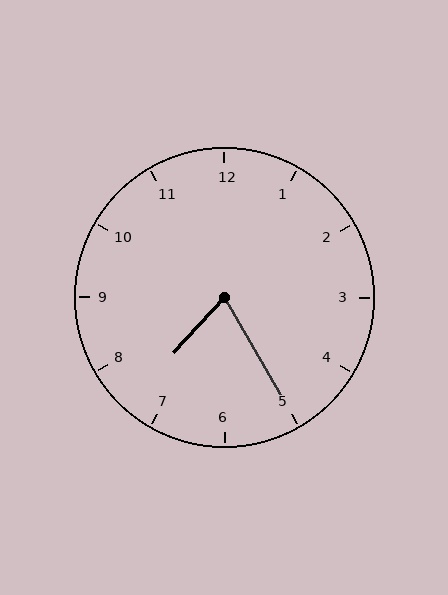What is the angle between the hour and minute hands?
Approximately 72 degrees.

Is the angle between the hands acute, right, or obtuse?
It is acute.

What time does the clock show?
7:25.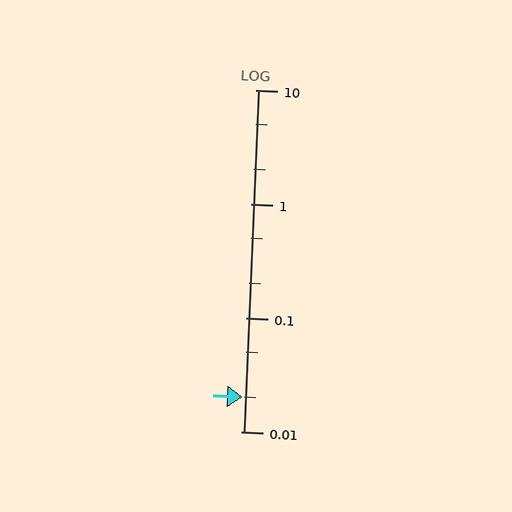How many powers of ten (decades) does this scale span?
The scale spans 3 decades, from 0.01 to 10.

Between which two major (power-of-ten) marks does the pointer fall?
The pointer is between 0.01 and 0.1.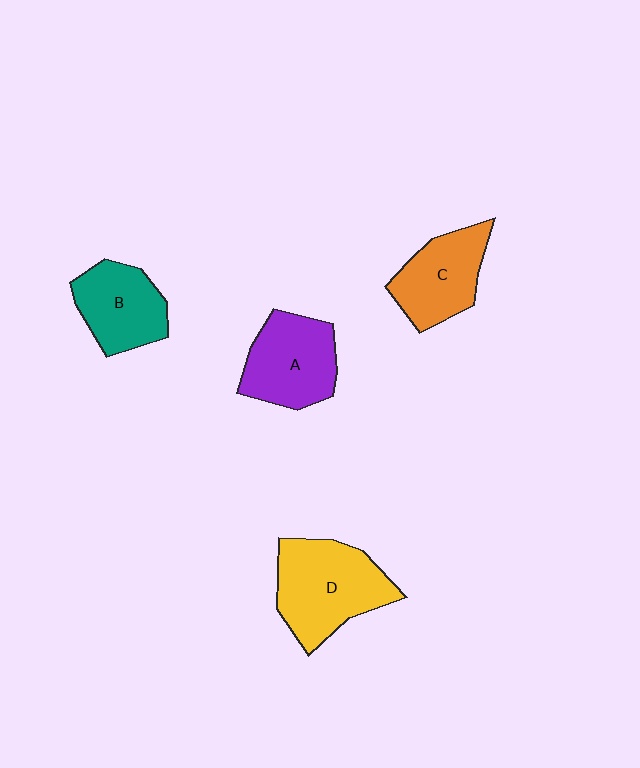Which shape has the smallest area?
Shape B (teal).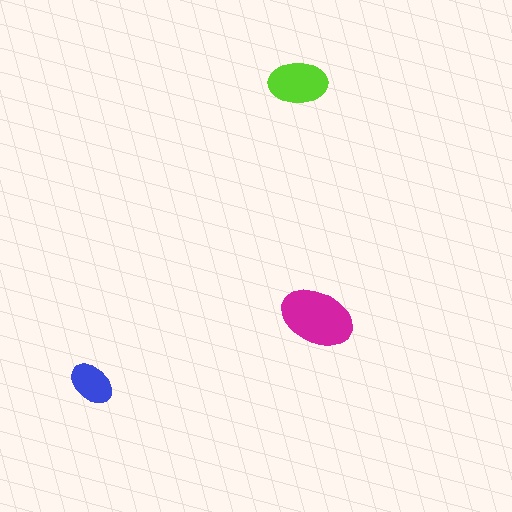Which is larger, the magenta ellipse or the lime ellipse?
The magenta one.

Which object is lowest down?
The blue ellipse is bottommost.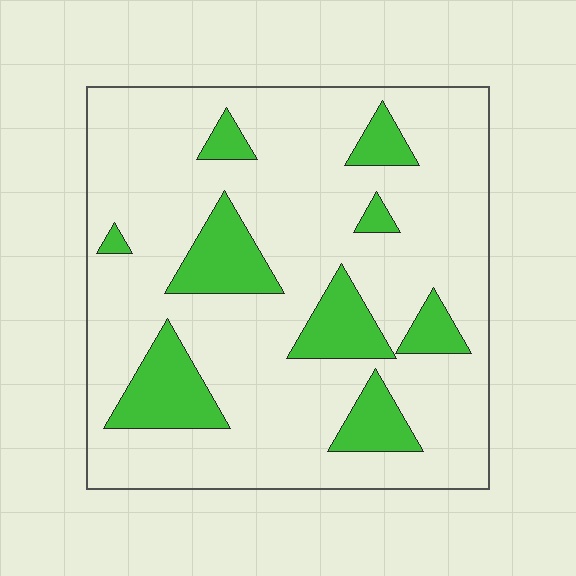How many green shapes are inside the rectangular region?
9.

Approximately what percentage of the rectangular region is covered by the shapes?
Approximately 20%.